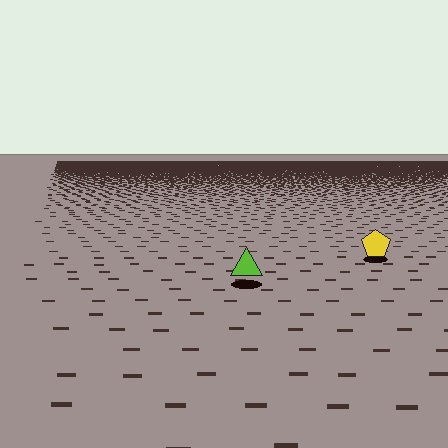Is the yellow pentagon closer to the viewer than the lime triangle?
No. The lime triangle is closer — you can tell from the texture gradient: the ground texture is coarser near it.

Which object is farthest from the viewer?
The yellow pentagon is farthest from the viewer. It appears smaller and the ground texture around it is denser.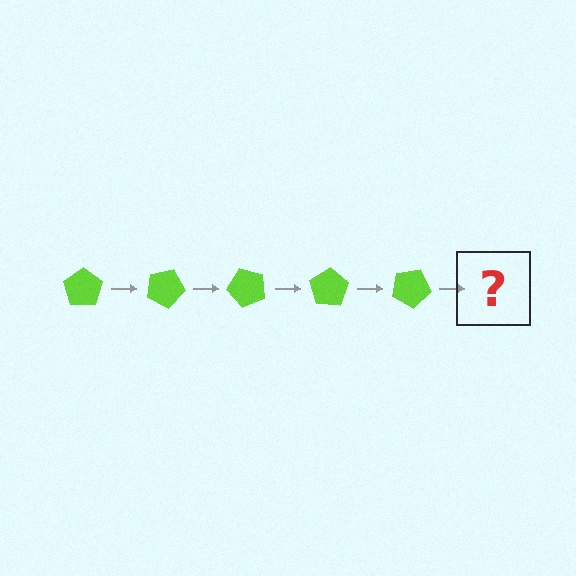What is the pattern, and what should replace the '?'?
The pattern is that the pentagon rotates 25 degrees each step. The '?' should be a lime pentagon rotated 125 degrees.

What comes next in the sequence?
The next element should be a lime pentagon rotated 125 degrees.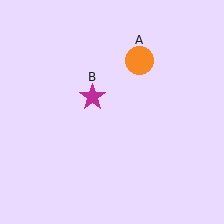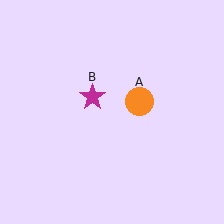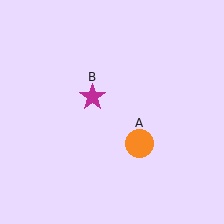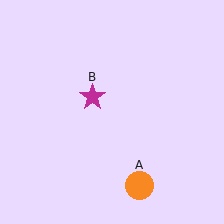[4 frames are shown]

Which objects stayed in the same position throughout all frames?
Magenta star (object B) remained stationary.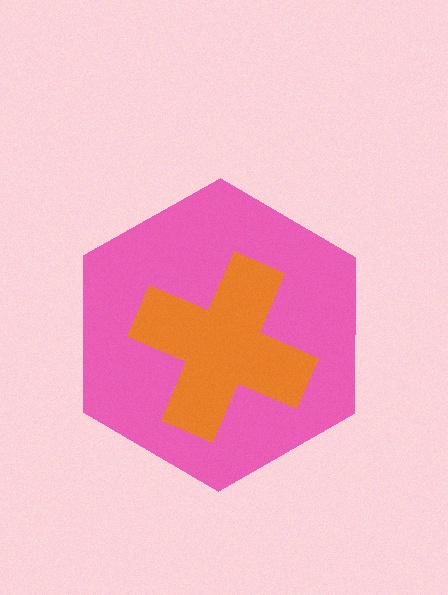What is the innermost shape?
The orange cross.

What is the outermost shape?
The pink hexagon.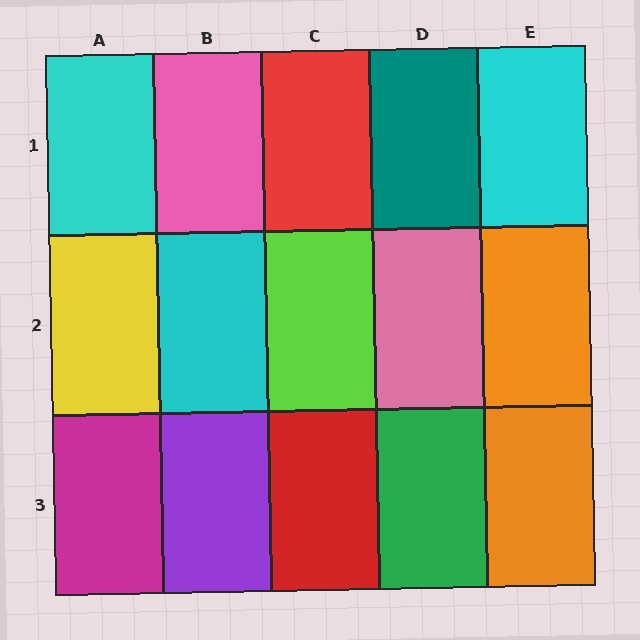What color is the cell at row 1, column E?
Cyan.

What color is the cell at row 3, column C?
Red.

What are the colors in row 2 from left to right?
Yellow, cyan, lime, pink, orange.